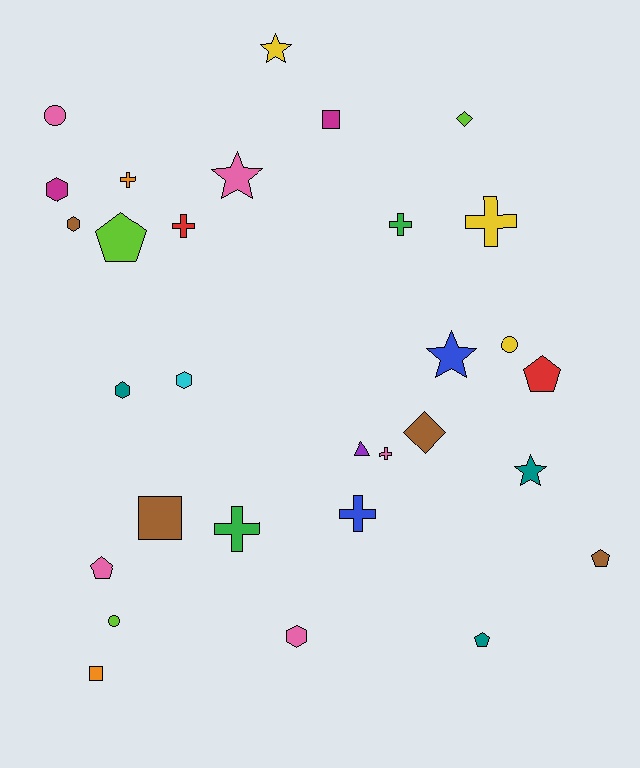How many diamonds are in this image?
There are 2 diamonds.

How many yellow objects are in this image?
There are 3 yellow objects.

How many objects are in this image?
There are 30 objects.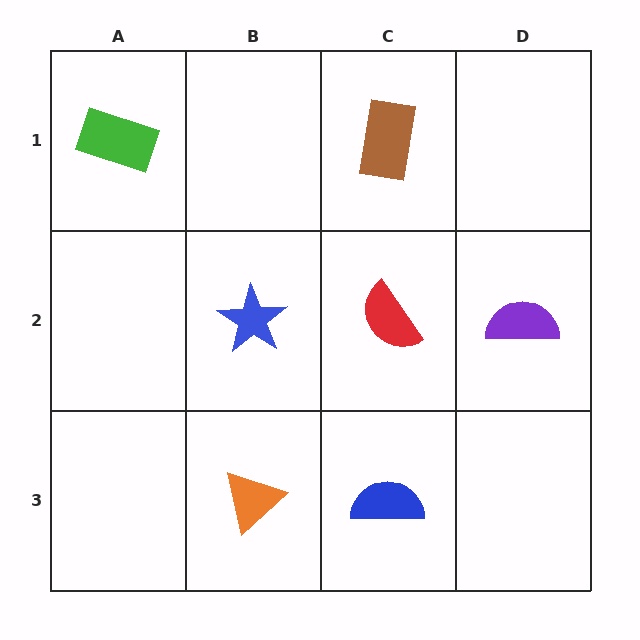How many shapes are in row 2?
3 shapes.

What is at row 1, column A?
A green rectangle.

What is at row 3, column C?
A blue semicircle.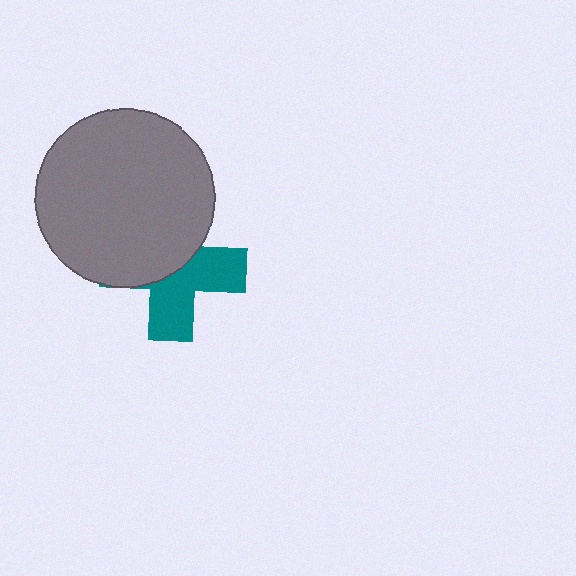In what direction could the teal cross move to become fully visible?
The teal cross could move down. That would shift it out from behind the gray circle entirely.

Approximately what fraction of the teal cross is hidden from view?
Roughly 52% of the teal cross is hidden behind the gray circle.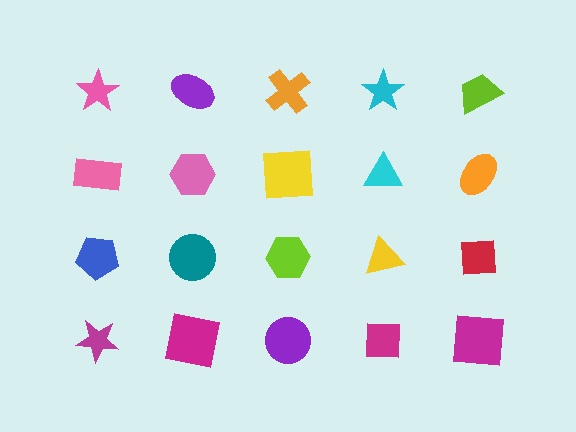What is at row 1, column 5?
A lime trapezoid.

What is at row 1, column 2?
A purple ellipse.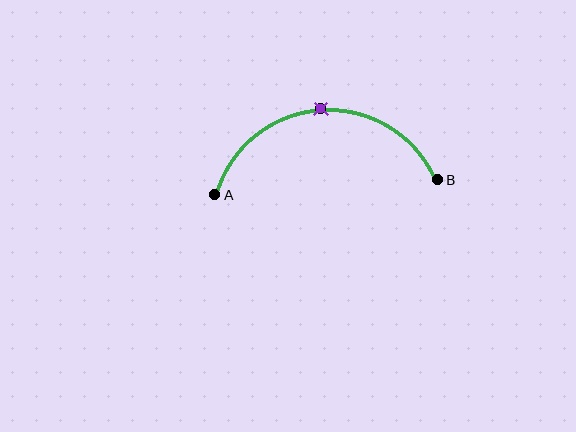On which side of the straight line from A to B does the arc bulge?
The arc bulges above the straight line connecting A and B.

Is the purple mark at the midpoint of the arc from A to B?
Yes. The purple mark lies on the arc at equal arc-length from both A and B — it is the arc midpoint.